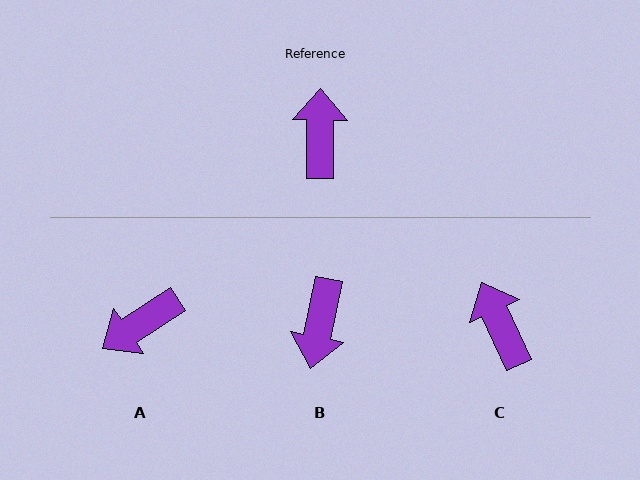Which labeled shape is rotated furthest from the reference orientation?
B, about 168 degrees away.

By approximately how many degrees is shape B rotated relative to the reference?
Approximately 168 degrees counter-clockwise.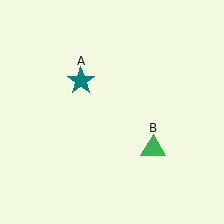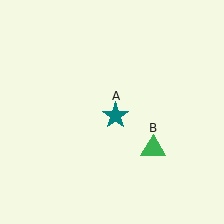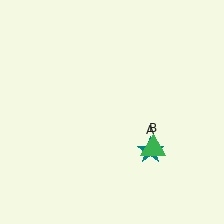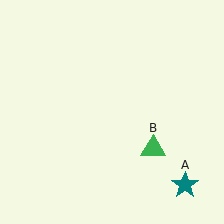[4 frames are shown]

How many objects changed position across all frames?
1 object changed position: teal star (object A).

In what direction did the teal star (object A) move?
The teal star (object A) moved down and to the right.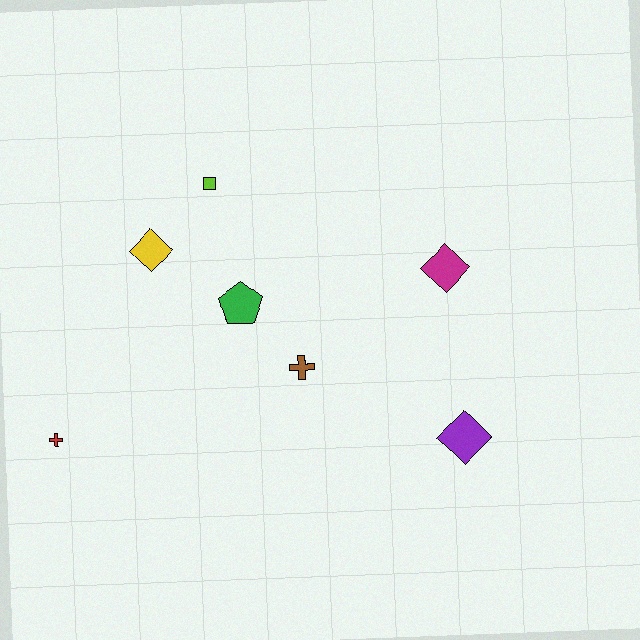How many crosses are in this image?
There are 2 crosses.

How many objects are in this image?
There are 7 objects.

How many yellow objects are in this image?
There is 1 yellow object.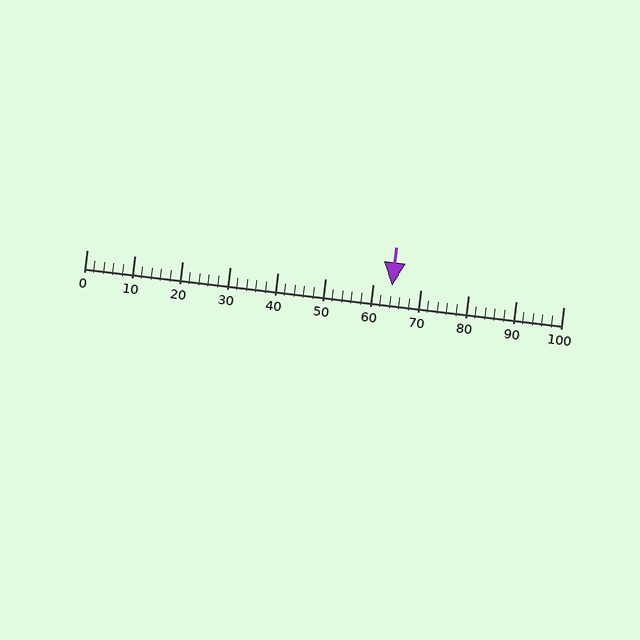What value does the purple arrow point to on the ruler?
The purple arrow points to approximately 64.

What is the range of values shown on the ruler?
The ruler shows values from 0 to 100.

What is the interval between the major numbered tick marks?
The major tick marks are spaced 10 units apart.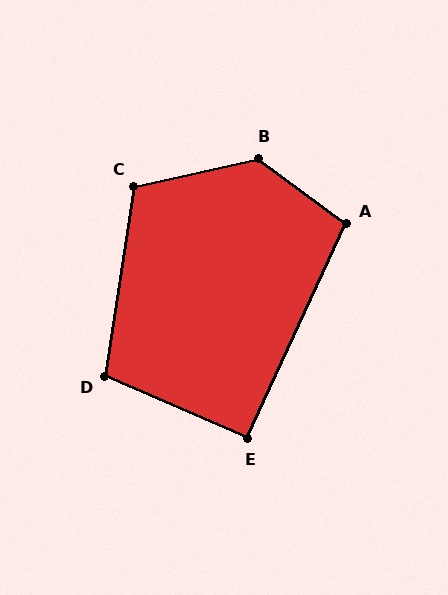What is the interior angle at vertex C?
Approximately 111 degrees (obtuse).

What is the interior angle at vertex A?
Approximately 102 degrees (obtuse).